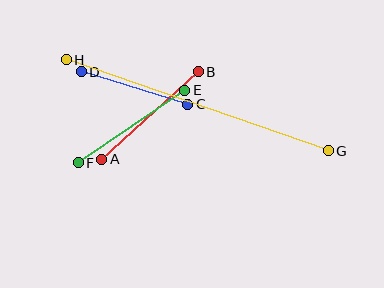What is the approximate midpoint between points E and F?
The midpoint is at approximately (131, 126) pixels.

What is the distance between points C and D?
The distance is approximately 112 pixels.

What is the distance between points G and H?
The distance is approximately 277 pixels.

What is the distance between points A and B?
The distance is approximately 130 pixels.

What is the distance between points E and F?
The distance is approximately 129 pixels.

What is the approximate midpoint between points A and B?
The midpoint is at approximately (150, 115) pixels.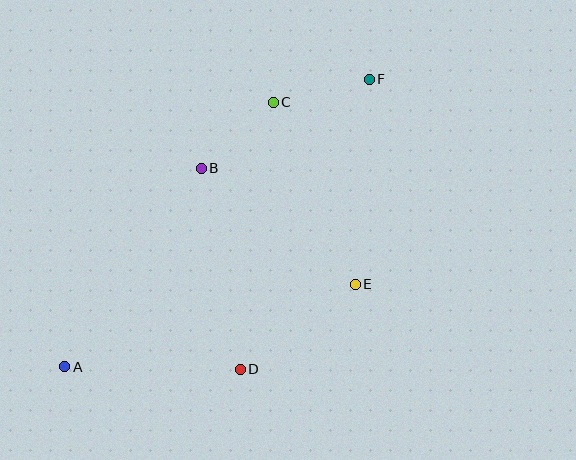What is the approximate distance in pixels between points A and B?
The distance between A and B is approximately 241 pixels.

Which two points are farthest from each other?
Points A and F are farthest from each other.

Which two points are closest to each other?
Points B and C are closest to each other.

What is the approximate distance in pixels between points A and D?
The distance between A and D is approximately 175 pixels.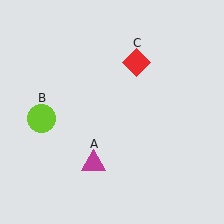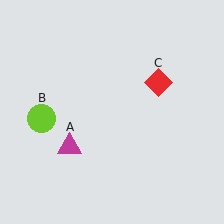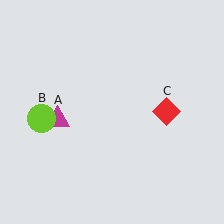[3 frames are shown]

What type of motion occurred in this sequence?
The magenta triangle (object A), red diamond (object C) rotated clockwise around the center of the scene.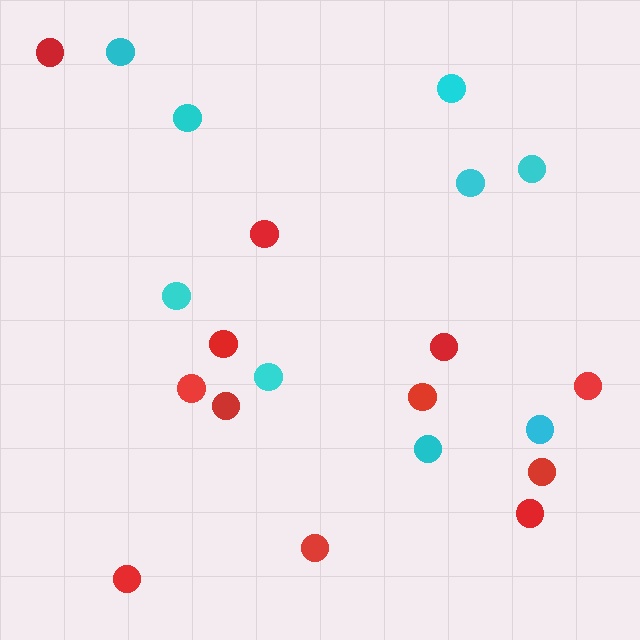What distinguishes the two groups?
There are 2 groups: one group of cyan circles (9) and one group of red circles (12).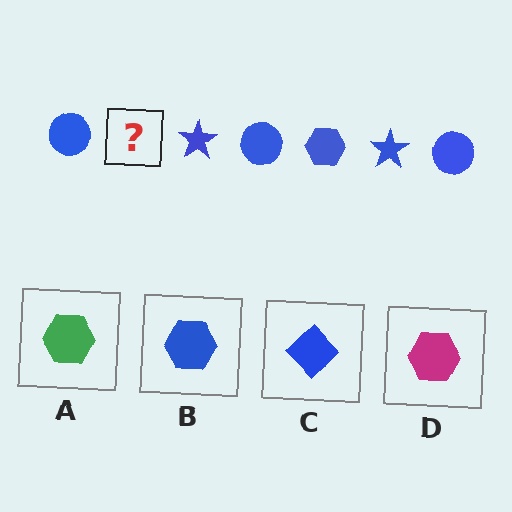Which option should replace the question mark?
Option B.